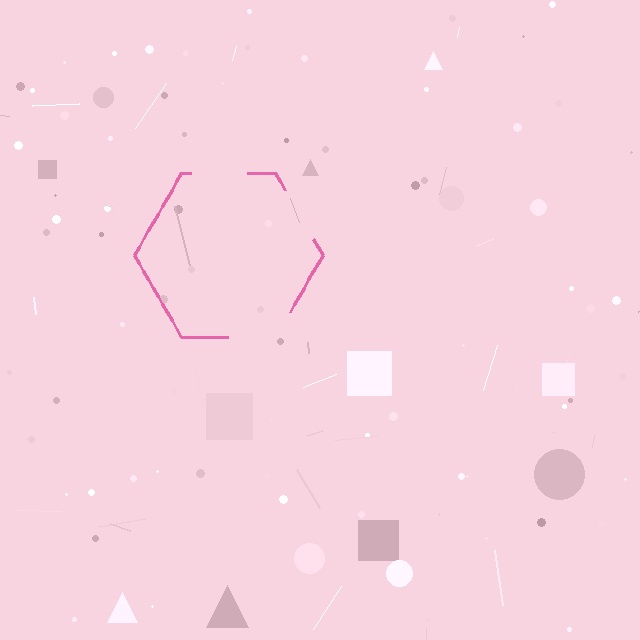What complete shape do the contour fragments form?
The contour fragments form a hexagon.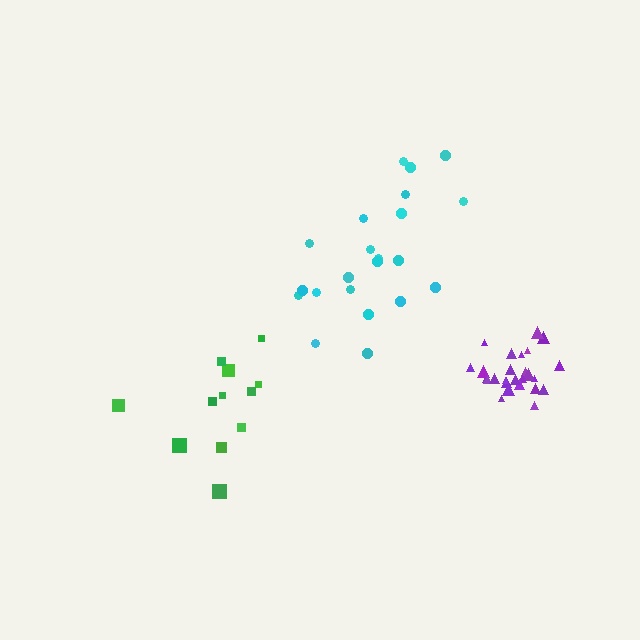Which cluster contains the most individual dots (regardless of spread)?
Purple (26).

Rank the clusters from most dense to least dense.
purple, cyan, green.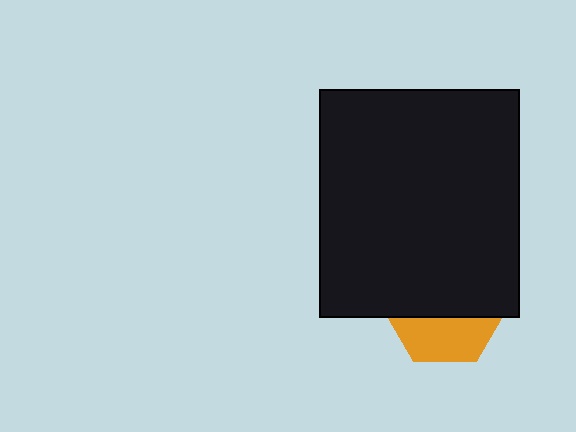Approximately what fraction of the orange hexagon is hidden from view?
Roughly 63% of the orange hexagon is hidden behind the black rectangle.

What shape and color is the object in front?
The object in front is a black rectangle.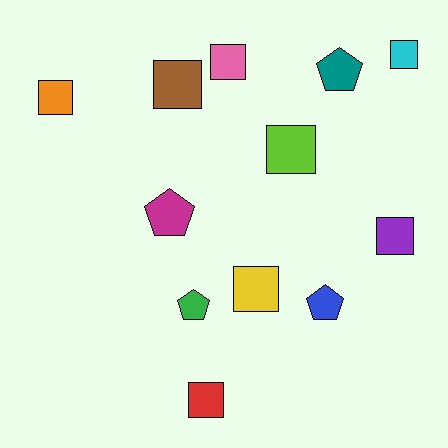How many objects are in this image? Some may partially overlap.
There are 12 objects.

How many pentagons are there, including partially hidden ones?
There are 4 pentagons.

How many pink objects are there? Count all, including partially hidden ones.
There is 1 pink object.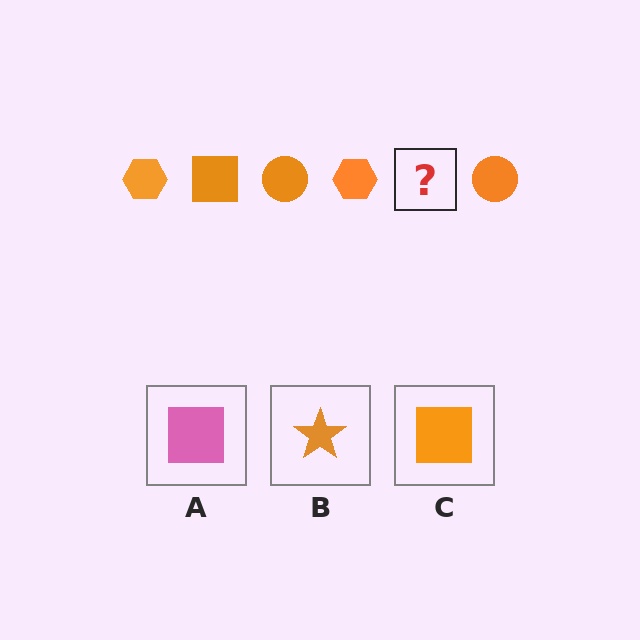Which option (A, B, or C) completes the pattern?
C.